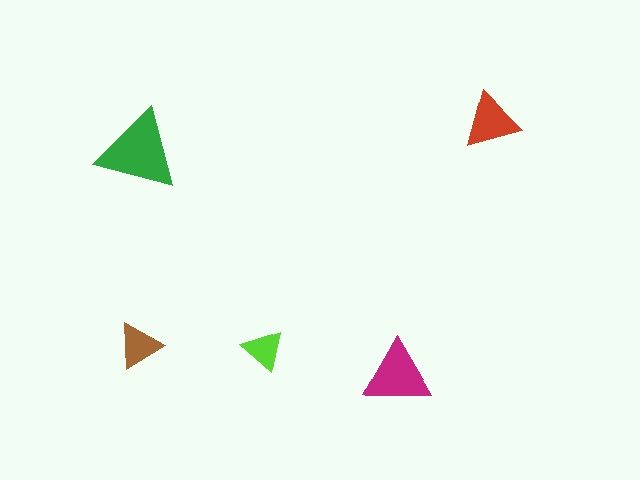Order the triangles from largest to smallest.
the green one, the magenta one, the red one, the brown one, the lime one.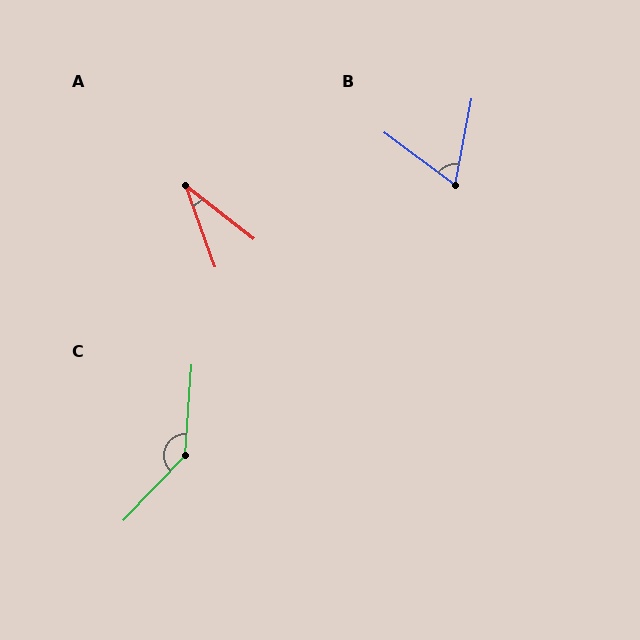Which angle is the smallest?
A, at approximately 32 degrees.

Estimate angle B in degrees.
Approximately 64 degrees.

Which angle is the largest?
C, at approximately 141 degrees.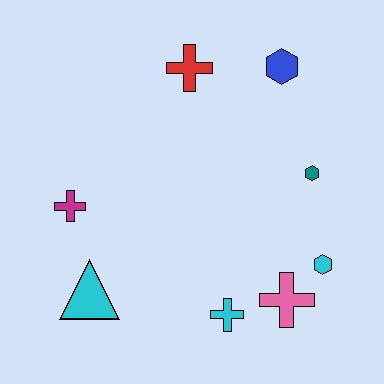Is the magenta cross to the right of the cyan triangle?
No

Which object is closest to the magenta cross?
The cyan triangle is closest to the magenta cross.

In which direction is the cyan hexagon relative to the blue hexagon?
The cyan hexagon is below the blue hexagon.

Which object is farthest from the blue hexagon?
The cyan triangle is farthest from the blue hexagon.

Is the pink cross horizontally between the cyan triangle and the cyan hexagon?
Yes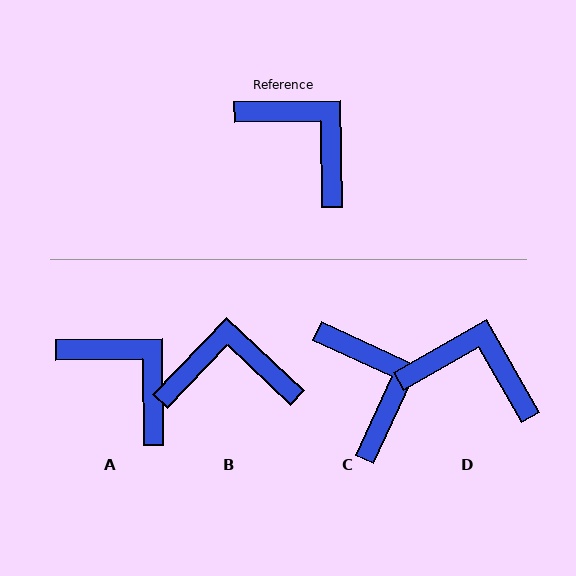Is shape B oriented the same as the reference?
No, it is off by about 46 degrees.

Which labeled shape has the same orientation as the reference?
A.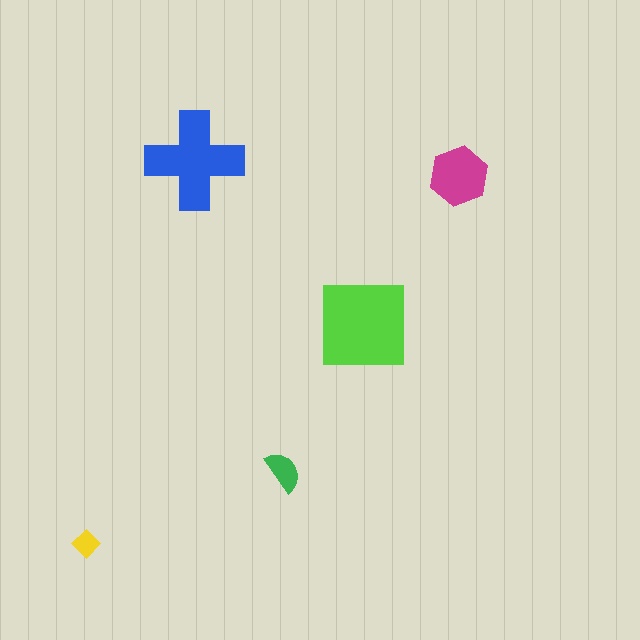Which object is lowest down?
The yellow diamond is bottommost.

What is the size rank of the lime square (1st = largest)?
1st.